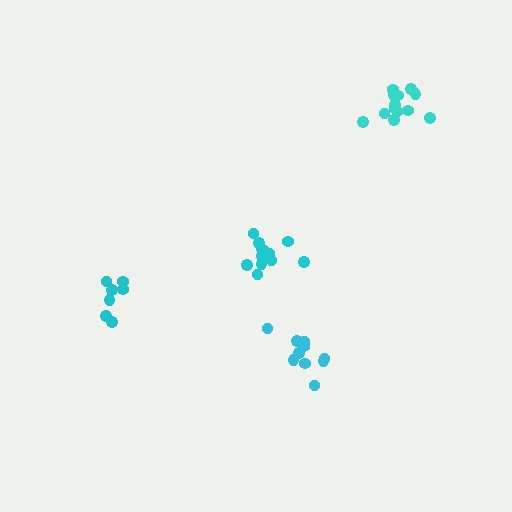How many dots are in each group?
Group 1: 7 dots, Group 2: 13 dots, Group 3: 12 dots, Group 4: 10 dots (42 total).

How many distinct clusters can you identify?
There are 4 distinct clusters.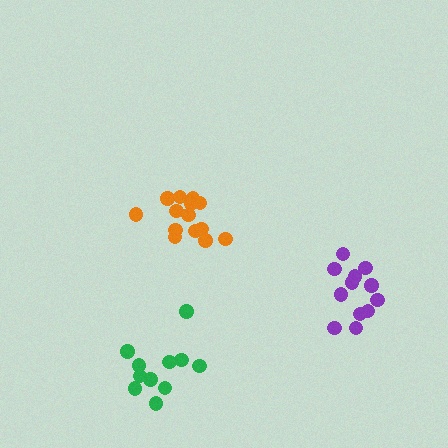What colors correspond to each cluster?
The clusters are colored: orange, purple, green.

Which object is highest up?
The orange cluster is topmost.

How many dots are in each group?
Group 1: 14 dots, Group 2: 12 dots, Group 3: 11 dots (37 total).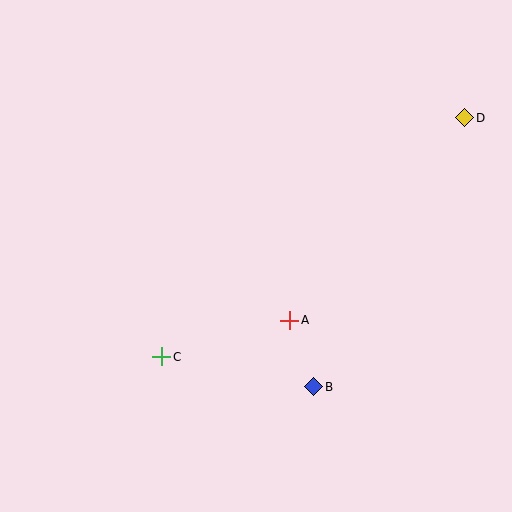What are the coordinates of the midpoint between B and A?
The midpoint between B and A is at (302, 354).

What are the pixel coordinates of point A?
Point A is at (290, 320).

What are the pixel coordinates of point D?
Point D is at (465, 118).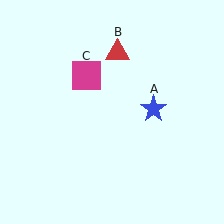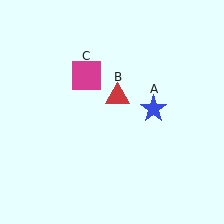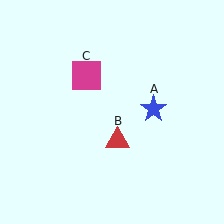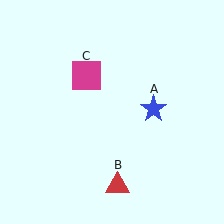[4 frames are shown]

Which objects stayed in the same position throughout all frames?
Blue star (object A) and magenta square (object C) remained stationary.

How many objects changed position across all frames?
1 object changed position: red triangle (object B).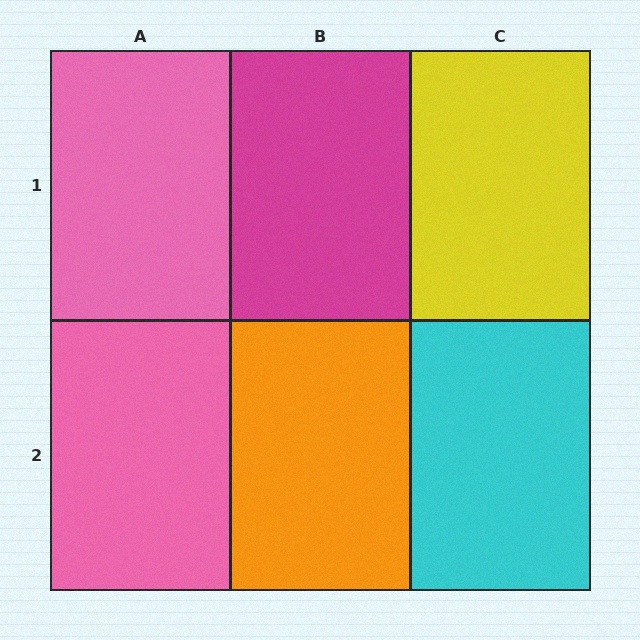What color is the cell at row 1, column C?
Yellow.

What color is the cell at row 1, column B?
Magenta.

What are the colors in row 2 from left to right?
Pink, orange, cyan.